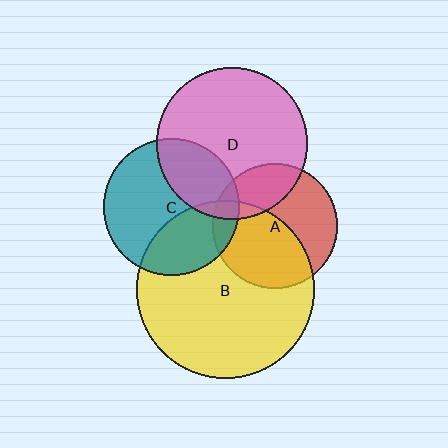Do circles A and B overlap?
Yes.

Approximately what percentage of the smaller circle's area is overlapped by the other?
Approximately 50%.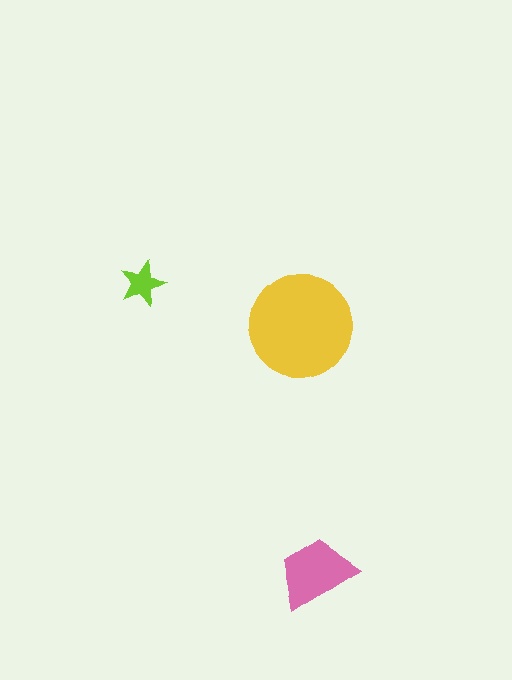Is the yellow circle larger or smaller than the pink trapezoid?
Larger.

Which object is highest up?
The lime star is topmost.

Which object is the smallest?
The lime star.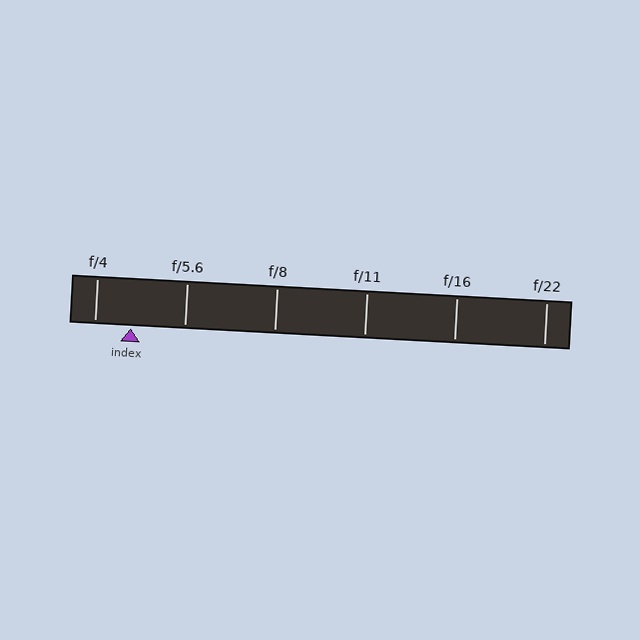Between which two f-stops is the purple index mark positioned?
The index mark is between f/4 and f/5.6.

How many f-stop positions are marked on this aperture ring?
There are 6 f-stop positions marked.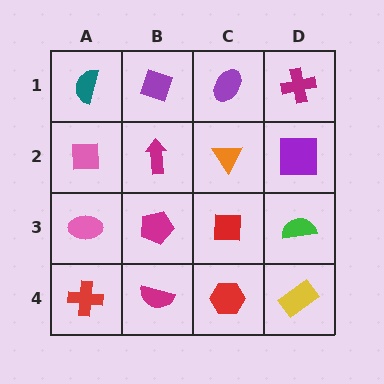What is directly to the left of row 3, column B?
A pink ellipse.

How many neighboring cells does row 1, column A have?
2.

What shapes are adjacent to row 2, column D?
A magenta cross (row 1, column D), a green semicircle (row 3, column D), an orange triangle (row 2, column C).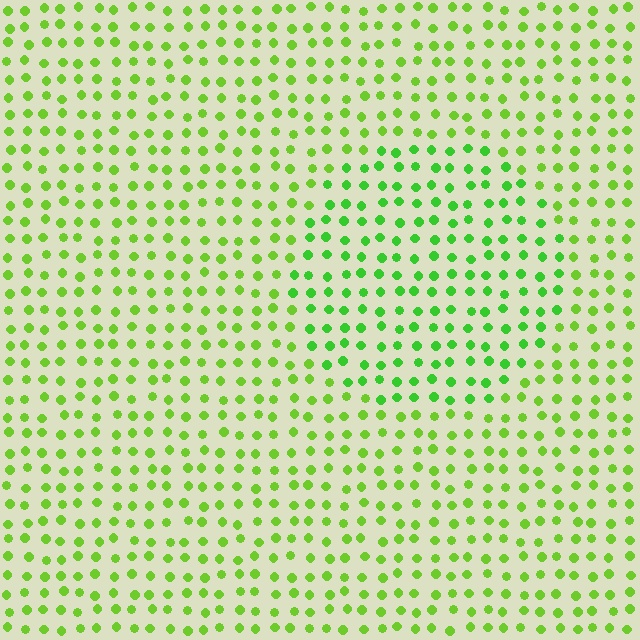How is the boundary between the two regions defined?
The boundary is defined purely by a slight shift in hue (about 22 degrees). Spacing, size, and orientation are identical on both sides.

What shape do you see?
I see a circle.